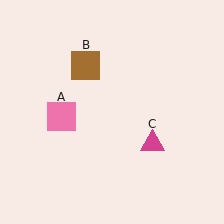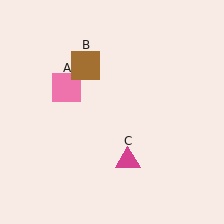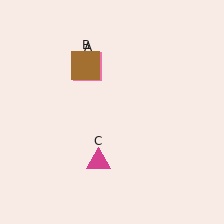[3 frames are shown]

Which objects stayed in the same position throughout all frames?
Brown square (object B) remained stationary.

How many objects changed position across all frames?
2 objects changed position: pink square (object A), magenta triangle (object C).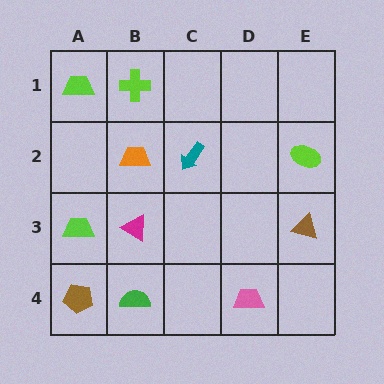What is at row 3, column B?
A magenta triangle.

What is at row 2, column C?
A teal arrow.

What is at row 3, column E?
A brown triangle.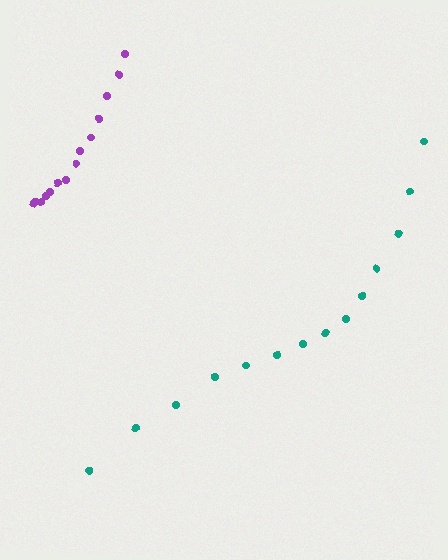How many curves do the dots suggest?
There are 2 distinct paths.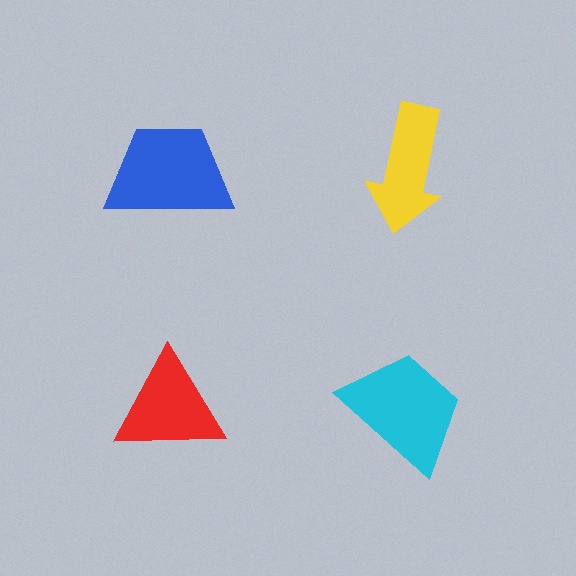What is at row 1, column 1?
A blue trapezoid.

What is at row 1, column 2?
A yellow arrow.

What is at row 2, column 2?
A cyan trapezoid.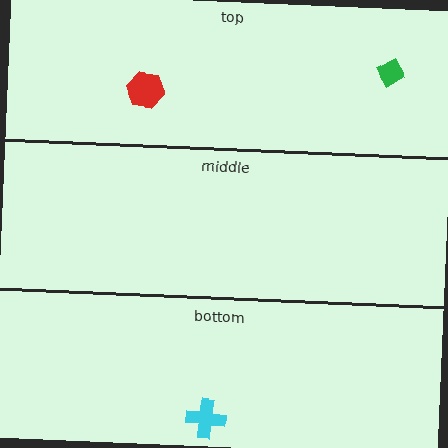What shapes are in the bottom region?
The cyan cross.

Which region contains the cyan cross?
The bottom region.